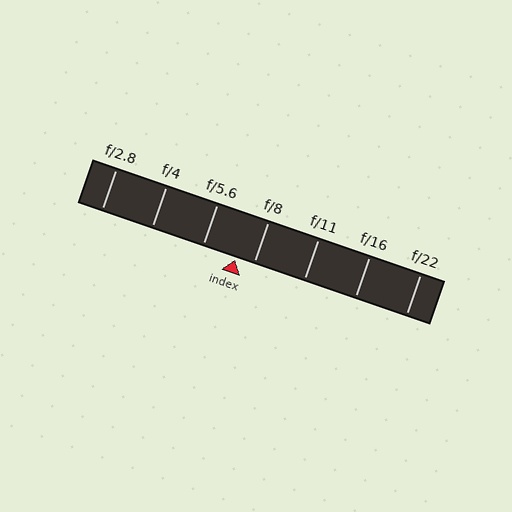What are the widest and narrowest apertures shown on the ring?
The widest aperture shown is f/2.8 and the narrowest is f/22.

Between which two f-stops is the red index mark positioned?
The index mark is between f/5.6 and f/8.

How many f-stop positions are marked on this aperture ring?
There are 7 f-stop positions marked.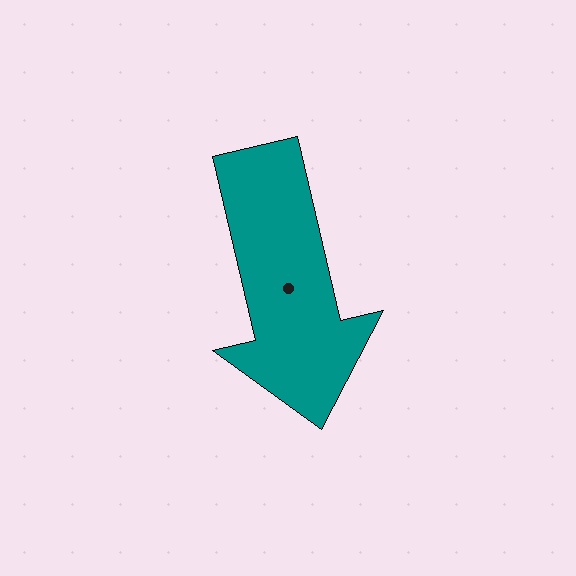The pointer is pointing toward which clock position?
Roughly 6 o'clock.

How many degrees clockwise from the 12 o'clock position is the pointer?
Approximately 167 degrees.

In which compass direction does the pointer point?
South.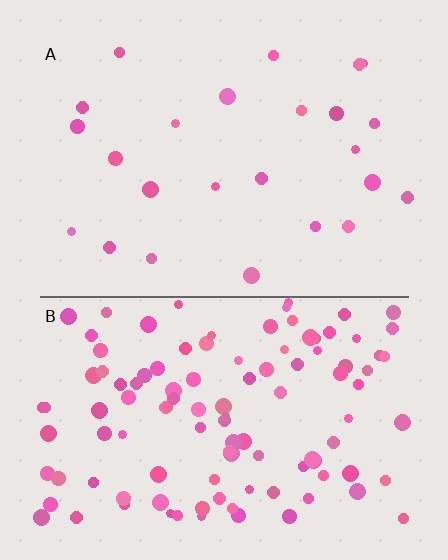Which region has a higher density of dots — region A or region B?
B (the bottom).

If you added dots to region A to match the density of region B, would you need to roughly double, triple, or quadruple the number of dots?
Approximately quadruple.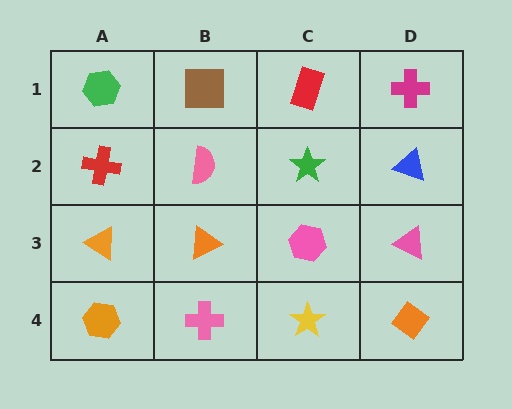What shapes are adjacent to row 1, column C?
A green star (row 2, column C), a brown square (row 1, column B), a magenta cross (row 1, column D).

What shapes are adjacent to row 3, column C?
A green star (row 2, column C), a yellow star (row 4, column C), an orange triangle (row 3, column B), a pink triangle (row 3, column D).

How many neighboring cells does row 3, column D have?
3.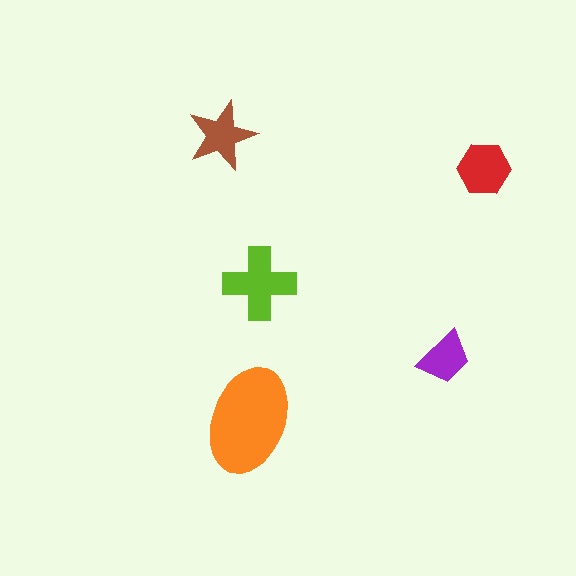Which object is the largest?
The orange ellipse.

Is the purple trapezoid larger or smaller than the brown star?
Smaller.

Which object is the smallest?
The purple trapezoid.